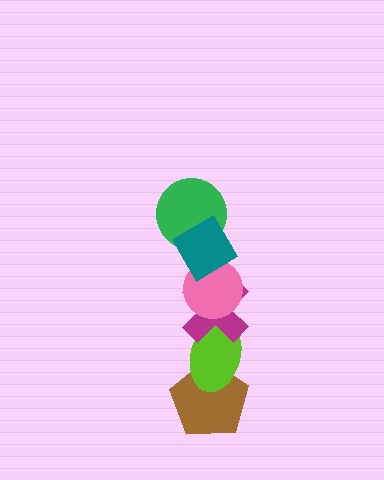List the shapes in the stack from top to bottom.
From top to bottom: the teal diamond, the green circle, the pink circle, the magenta cross, the lime ellipse, the brown pentagon.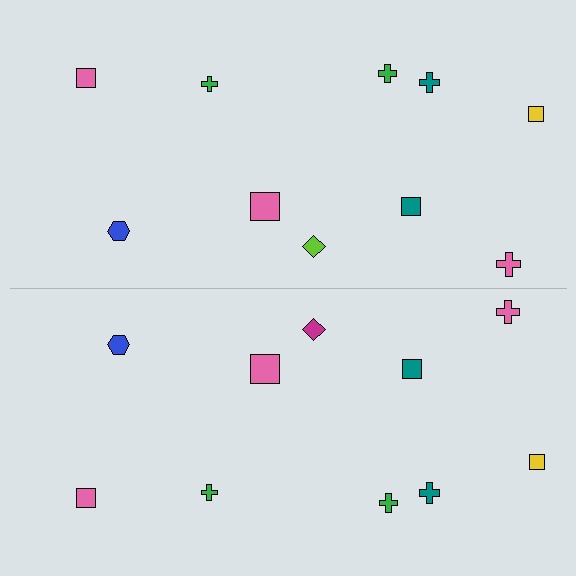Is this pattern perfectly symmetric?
No, the pattern is not perfectly symmetric. The magenta diamond on the bottom side breaks the symmetry — its mirror counterpart is lime.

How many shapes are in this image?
There are 20 shapes in this image.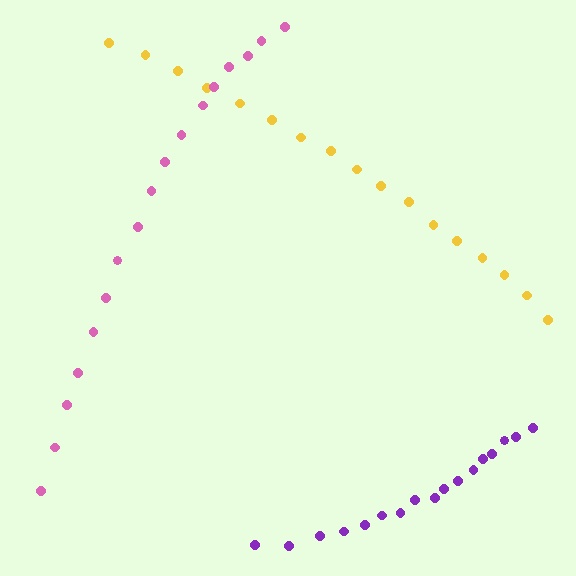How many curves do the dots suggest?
There are 3 distinct paths.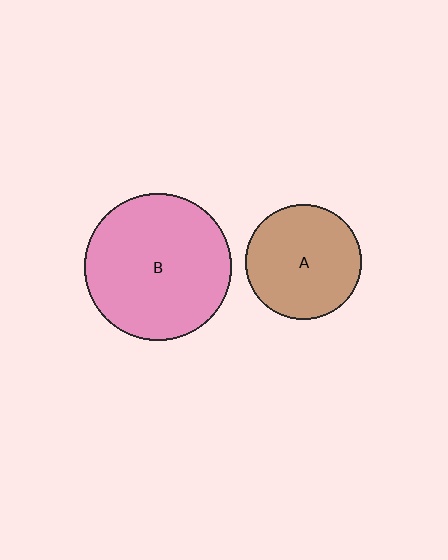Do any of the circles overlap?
No, none of the circles overlap.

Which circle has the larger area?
Circle B (pink).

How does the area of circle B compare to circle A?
Approximately 1.6 times.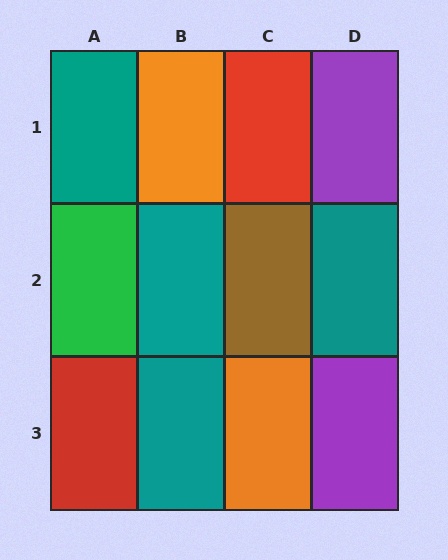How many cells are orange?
2 cells are orange.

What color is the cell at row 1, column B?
Orange.